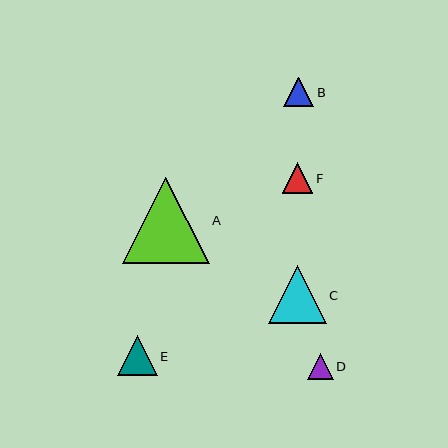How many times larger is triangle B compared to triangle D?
Triangle B is approximately 1.2 times the size of triangle D.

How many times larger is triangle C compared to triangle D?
Triangle C is approximately 2.3 times the size of triangle D.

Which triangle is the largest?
Triangle A is the largest with a size of approximately 86 pixels.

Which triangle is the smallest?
Triangle D is the smallest with a size of approximately 25 pixels.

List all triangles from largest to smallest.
From largest to smallest: A, C, E, F, B, D.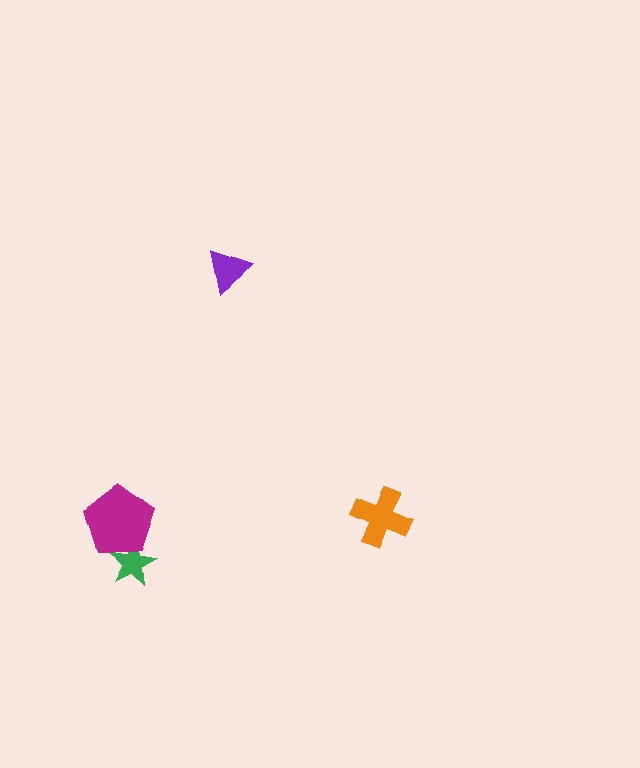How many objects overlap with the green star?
1 object overlaps with the green star.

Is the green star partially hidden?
Yes, it is partially covered by another shape.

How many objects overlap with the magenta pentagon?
1 object overlaps with the magenta pentagon.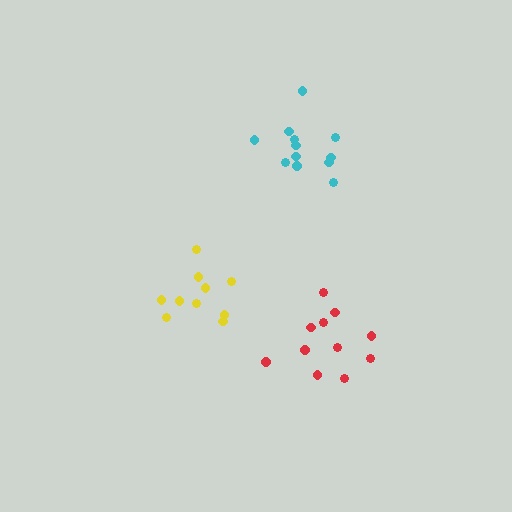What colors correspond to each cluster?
The clusters are colored: yellow, cyan, red.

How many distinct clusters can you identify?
There are 3 distinct clusters.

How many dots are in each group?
Group 1: 10 dots, Group 2: 12 dots, Group 3: 11 dots (33 total).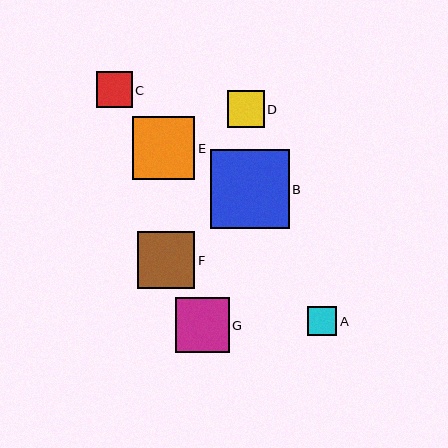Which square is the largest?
Square B is the largest with a size of approximately 78 pixels.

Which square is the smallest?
Square A is the smallest with a size of approximately 29 pixels.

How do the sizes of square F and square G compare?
Square F and square G are approximately the same size.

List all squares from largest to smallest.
From largest to smallest: B, E, F, G, D, C, A.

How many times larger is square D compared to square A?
Square D is approximately 1.3 times the size of square A.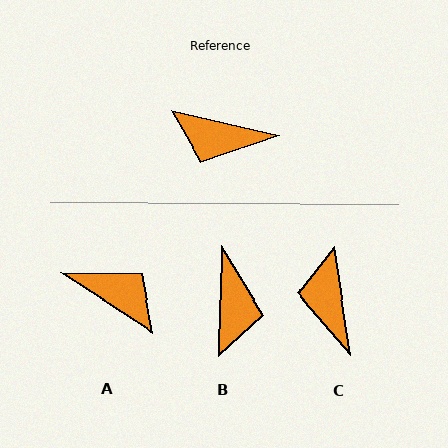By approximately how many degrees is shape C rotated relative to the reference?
Approximately 68 degrees clockwise.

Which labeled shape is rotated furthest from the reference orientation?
A, about 160 degrees away.